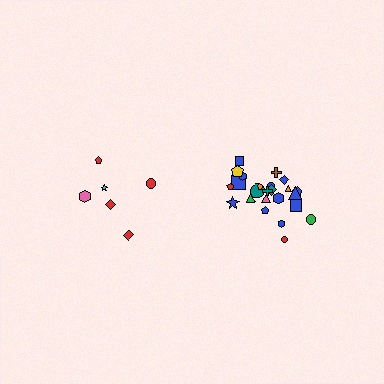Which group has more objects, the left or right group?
The right group.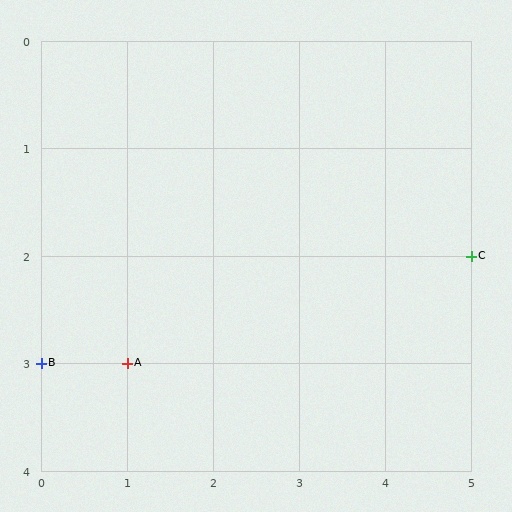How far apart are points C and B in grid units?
Points C and B are 5 columns and 1 row apart (about 5.1 grid units diagonally).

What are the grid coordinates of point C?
Point C is at grid coordinates (5, 2).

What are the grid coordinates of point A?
Point A is at grid coordinates (1, 3).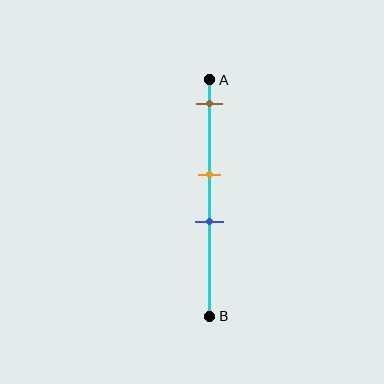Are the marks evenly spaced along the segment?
No, the marks are not evenly spaced.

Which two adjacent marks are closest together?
The orange and blue marks are the closest adjacent pair.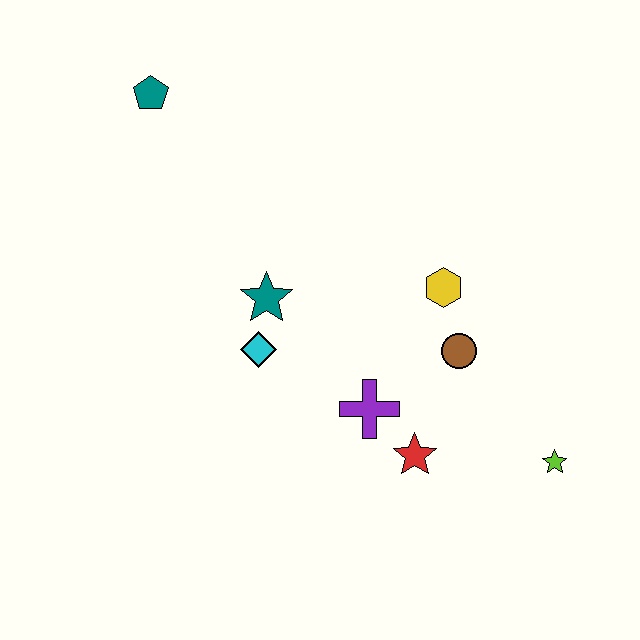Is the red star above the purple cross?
No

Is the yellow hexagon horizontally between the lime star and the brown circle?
No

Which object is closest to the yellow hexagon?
The brown circle is closest to the yellow hexagon.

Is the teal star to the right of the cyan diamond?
Yes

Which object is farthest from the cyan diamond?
The lime star is farthest from the cyan diamond.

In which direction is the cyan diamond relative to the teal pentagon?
The cyan diamond is below the teal pentagon.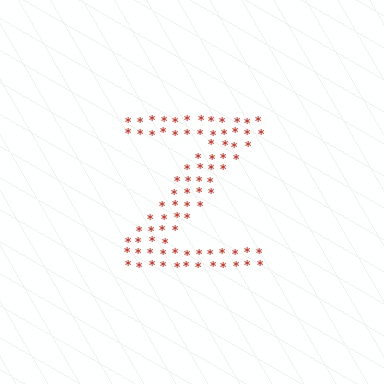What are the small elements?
The small elements are asterisks.